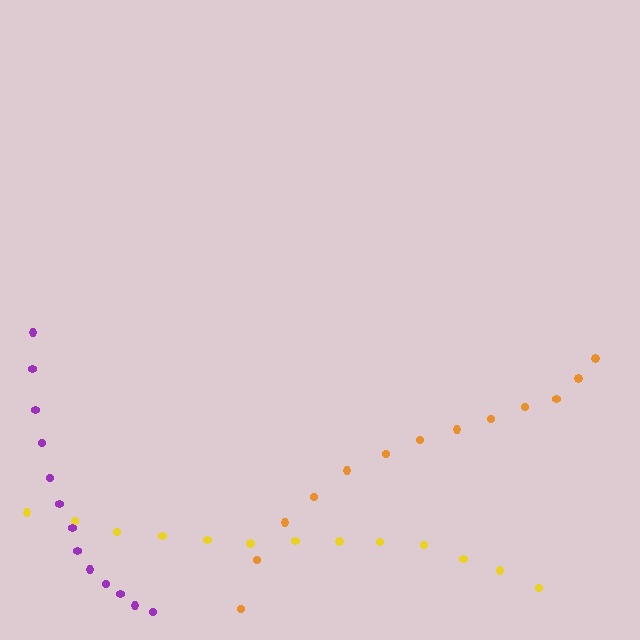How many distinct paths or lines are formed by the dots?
There are 3 distinct paths.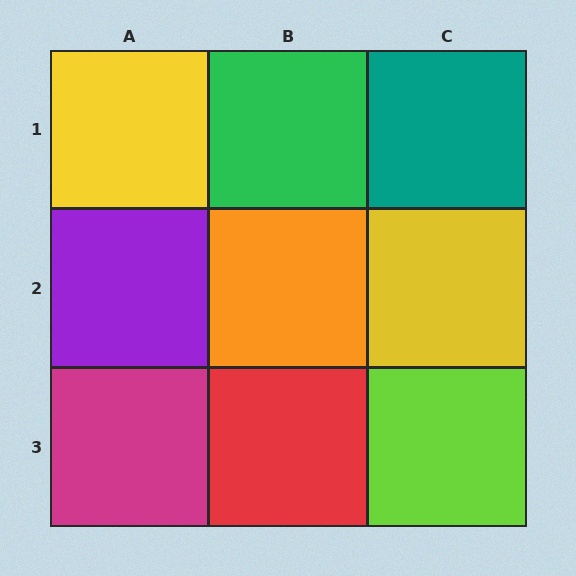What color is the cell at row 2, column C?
Yellow.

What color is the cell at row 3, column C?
Lime.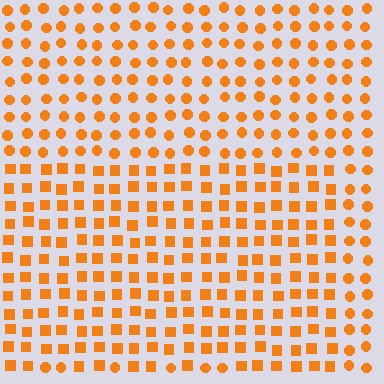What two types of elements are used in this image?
The image uses squares inside the rectangle region and circles outside it.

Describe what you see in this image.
The image is filled with small orange elements arranged in a uniform grid. A rectangle-shaped region contains squares, while the surrounding area contains circles. The boundary is defined purely by the change in element shape.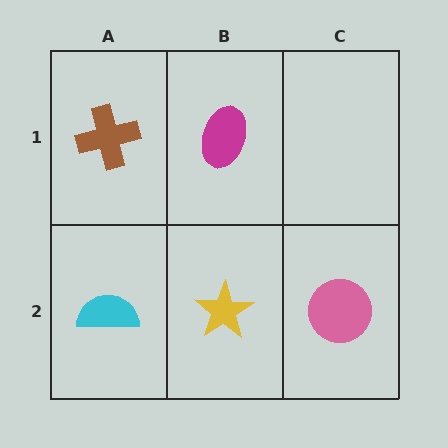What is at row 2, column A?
A cyan semicircle.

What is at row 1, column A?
A brown cross.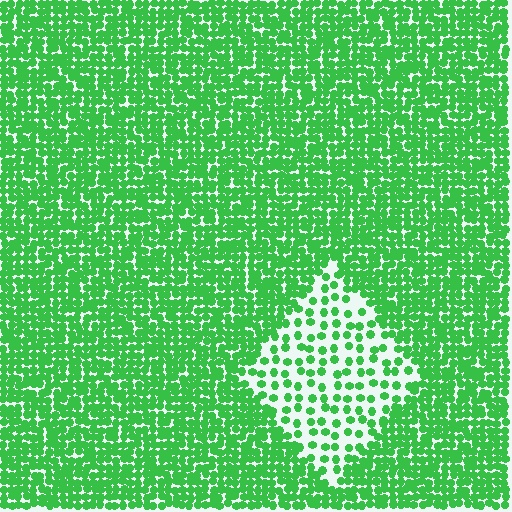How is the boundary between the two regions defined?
The boundary is defined by a change in element density (approximately 2.7x ratio). All elements are the same color, size, and shape.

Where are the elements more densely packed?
The elements are more densely packed outside the diamond boundary.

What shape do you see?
I see a diamond.